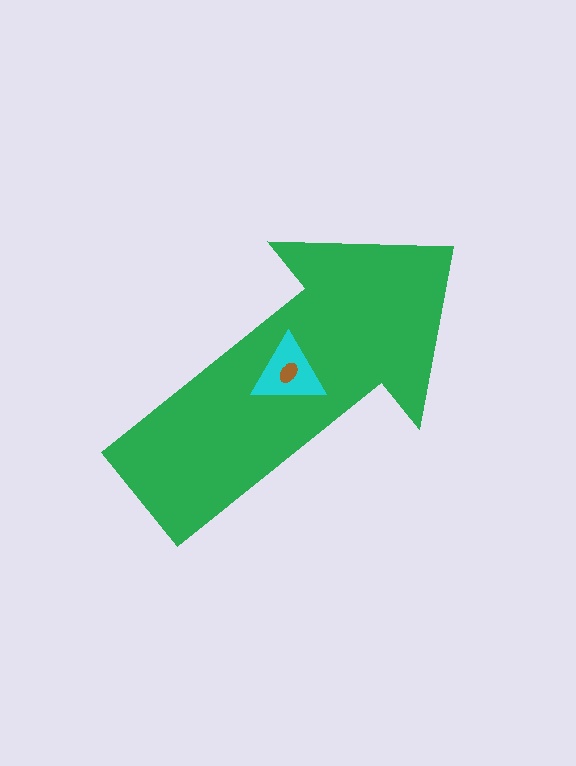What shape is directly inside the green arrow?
The cyan triangle.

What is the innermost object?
The brown ellipse.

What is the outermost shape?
The green arrow.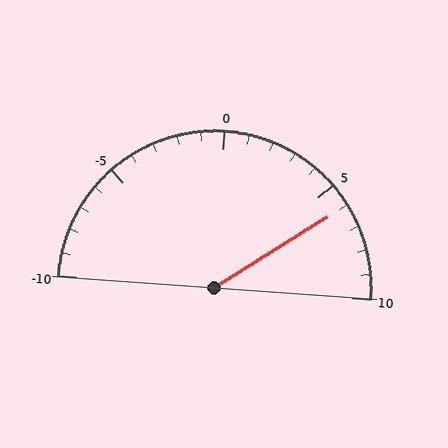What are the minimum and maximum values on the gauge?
The gauge ranges from -10 to 10.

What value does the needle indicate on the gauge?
The needle indicates approximately 6.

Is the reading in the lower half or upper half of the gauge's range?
The reading is in the upper half of the range (-10 to 10).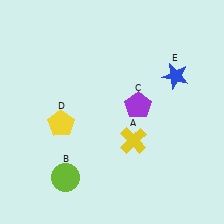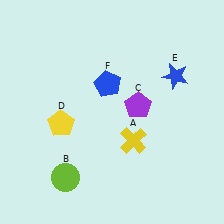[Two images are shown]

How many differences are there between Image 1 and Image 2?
There is 1 difference between the two images.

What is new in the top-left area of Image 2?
A blue pentagon (F) was added in the top-left area of Image 2.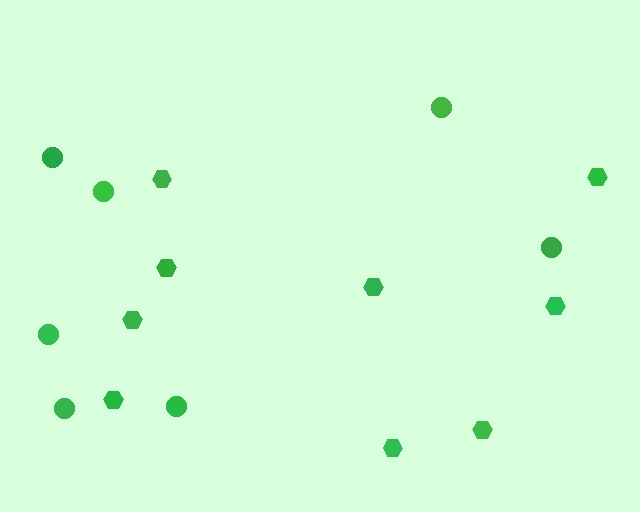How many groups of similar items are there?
There are 2 groups: one group of hexagons (9) and one group of circles (7).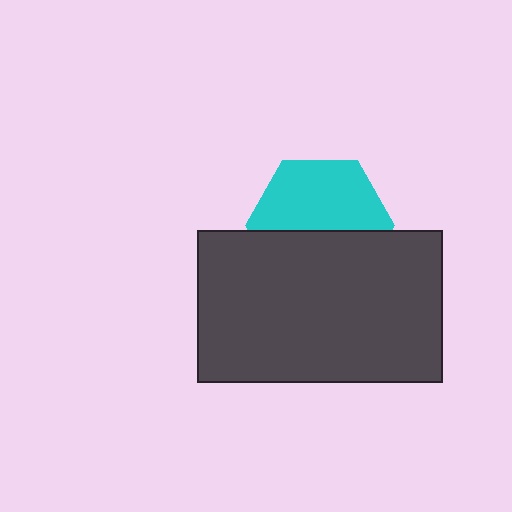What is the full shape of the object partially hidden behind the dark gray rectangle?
The partially hidden object is a cyan hexagon.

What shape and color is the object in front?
The object in front is a dark gray rectangle.